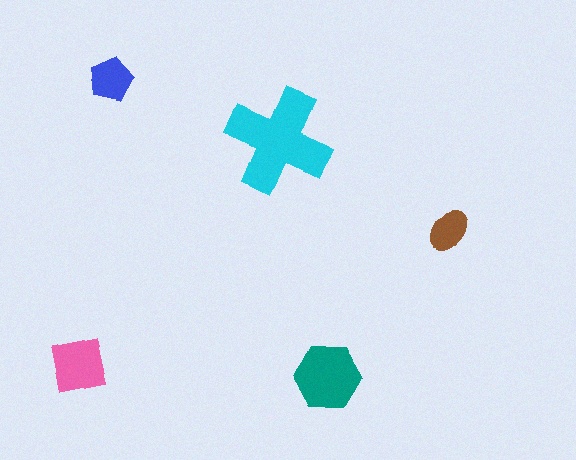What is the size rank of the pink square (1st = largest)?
3rd.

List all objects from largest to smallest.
The cyan cross, the teal hexagon, the pink square, the blue pentagon, the brown ellipse.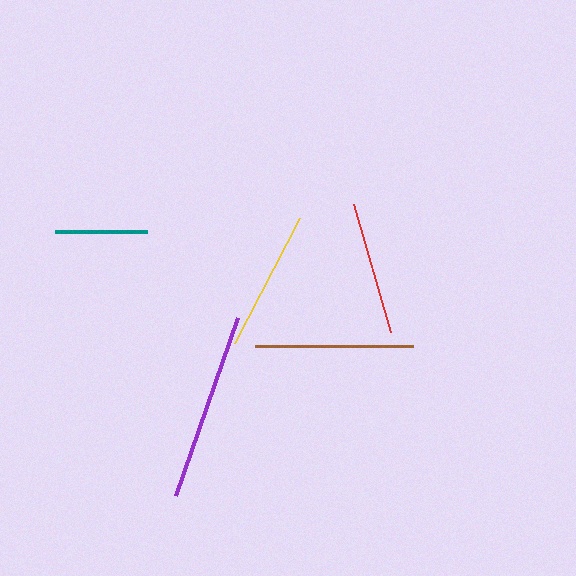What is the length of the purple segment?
The purple segment is approximately 188 pixels long.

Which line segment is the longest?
The purple line is the longest at approximately 188 pixels.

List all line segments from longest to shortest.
From longest to shortest: purple, brown, yellow, red, teal.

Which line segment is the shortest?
The teal line is the shortest at approximately 92 pixels.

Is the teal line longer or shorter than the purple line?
The purple line is longer than the teal line.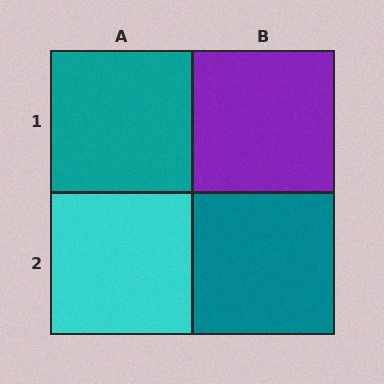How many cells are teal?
2 cells are teal.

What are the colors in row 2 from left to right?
Cyan, teal.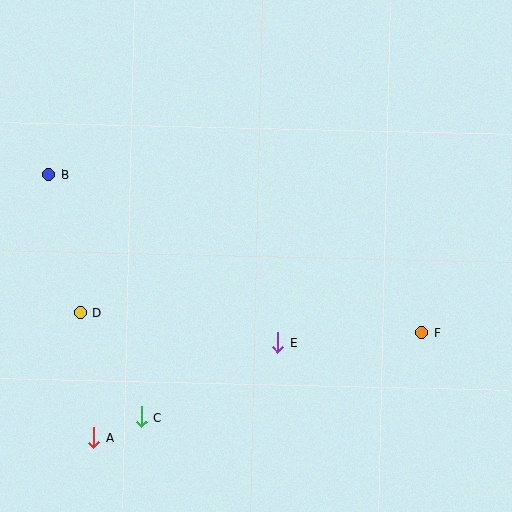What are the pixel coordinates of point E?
Point E is at (278, 342).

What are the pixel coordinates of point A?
Point A is at (93, 437).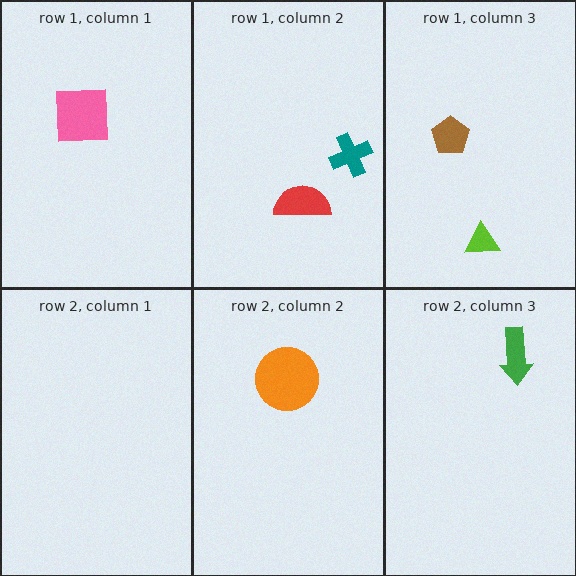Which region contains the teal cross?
The row 1, column 2 region.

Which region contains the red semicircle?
The row 1, column 2 region.